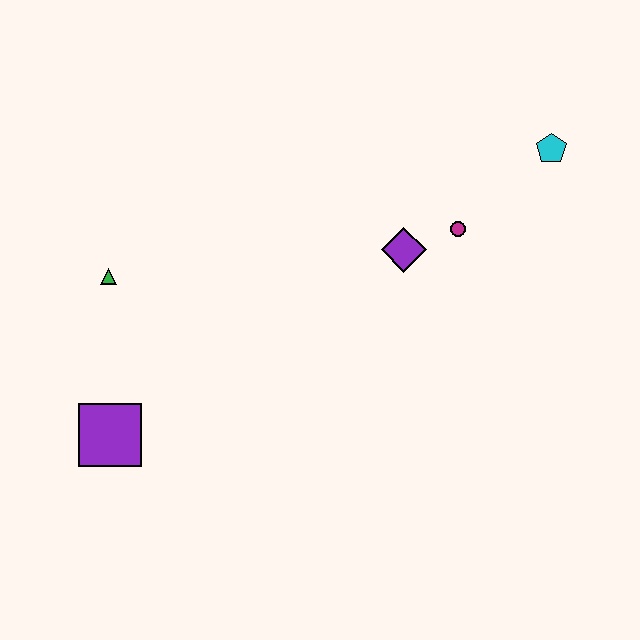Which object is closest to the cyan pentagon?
The magenta circle is closest to the cyan pentagon.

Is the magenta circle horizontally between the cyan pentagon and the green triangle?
Yes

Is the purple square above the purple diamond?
No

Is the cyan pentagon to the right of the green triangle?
Yes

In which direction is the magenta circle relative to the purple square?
The magenta circle is to the right of the purple square.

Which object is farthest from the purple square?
The cyan pentagon is farthest from the purple square.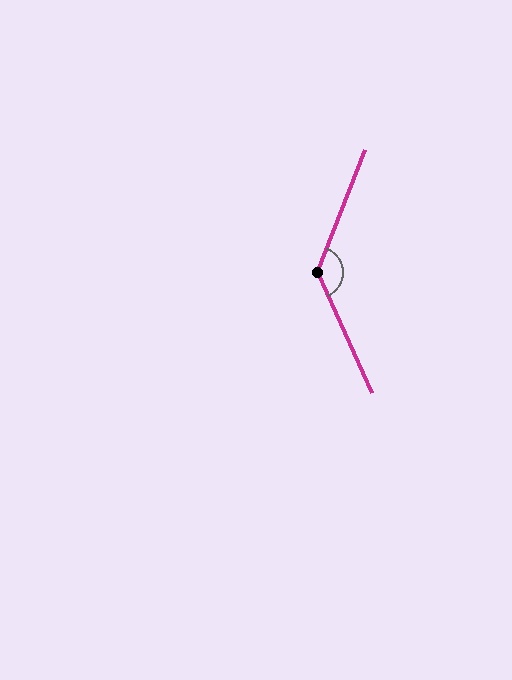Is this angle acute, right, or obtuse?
It is obtuse.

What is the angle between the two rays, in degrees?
Approximately 134 degrees.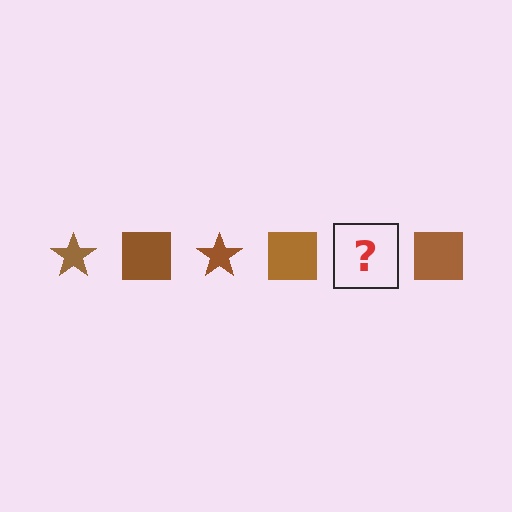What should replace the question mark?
The question mark should be replaced with a brown star.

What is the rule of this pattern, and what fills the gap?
The rule is that the pattern cycles through star, square shapes in brown. The gap should be filled with a brown star.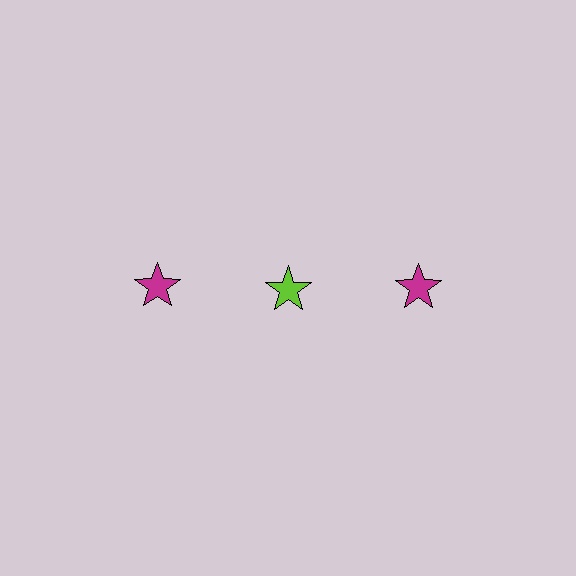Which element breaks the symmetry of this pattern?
The lime star in the top row, second from left column breaks the symmetry. All other shapes are magenta stars.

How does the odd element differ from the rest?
It has a different color: lime instead of magenta.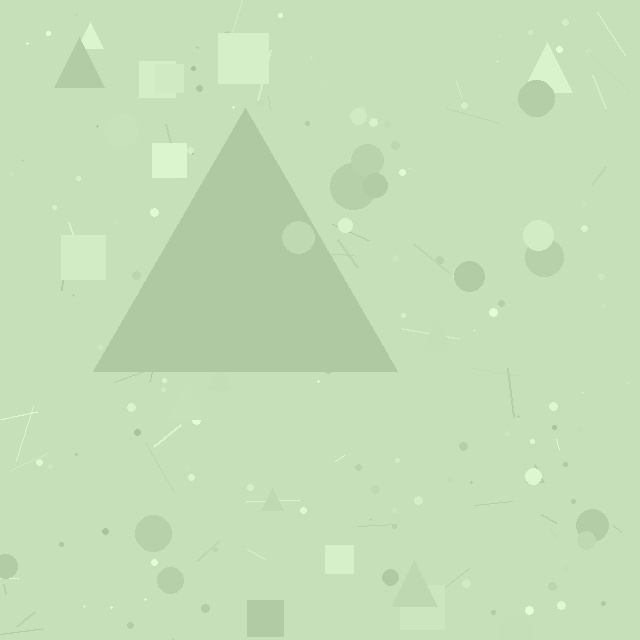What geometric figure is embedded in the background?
A triangle is embedded in the background.